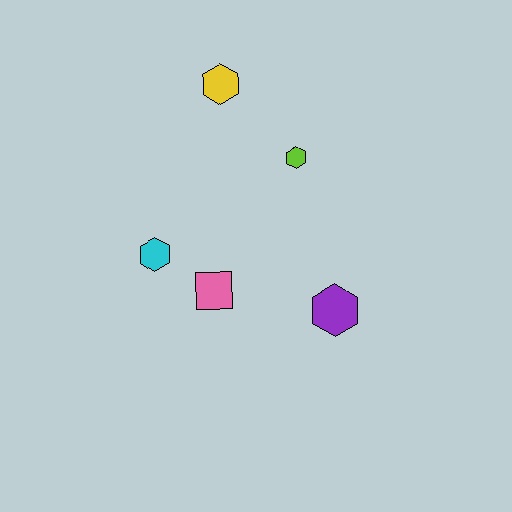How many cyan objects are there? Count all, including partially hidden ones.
There is 1 cyan object.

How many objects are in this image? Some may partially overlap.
There are 5 objects.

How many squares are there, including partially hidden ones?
There is 1 square.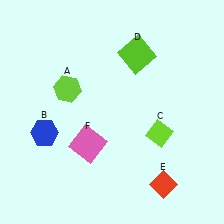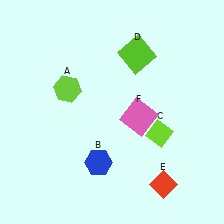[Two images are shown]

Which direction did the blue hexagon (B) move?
The blue hexagon (B) moved right.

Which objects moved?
The objects that moved are: the blue hexagon (B), the pink square (F).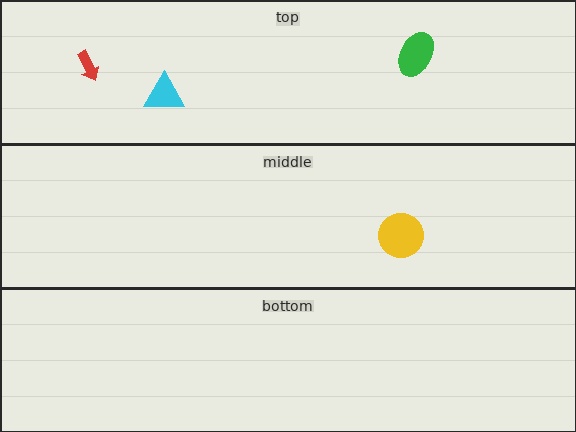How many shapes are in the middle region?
1.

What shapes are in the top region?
The cyan triangle, the green ellipse, the red arrow.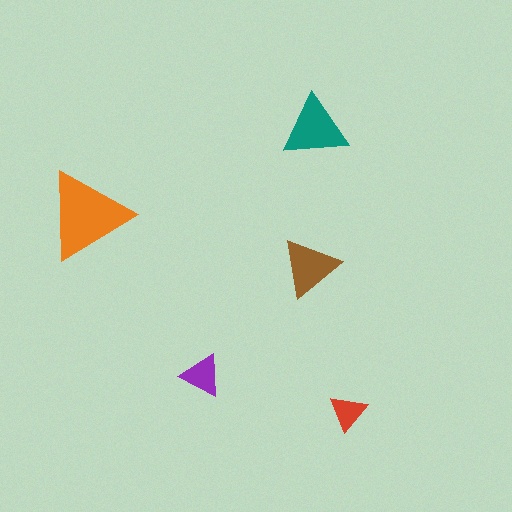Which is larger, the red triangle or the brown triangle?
The brown one.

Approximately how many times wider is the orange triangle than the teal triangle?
About 1.5 times wider.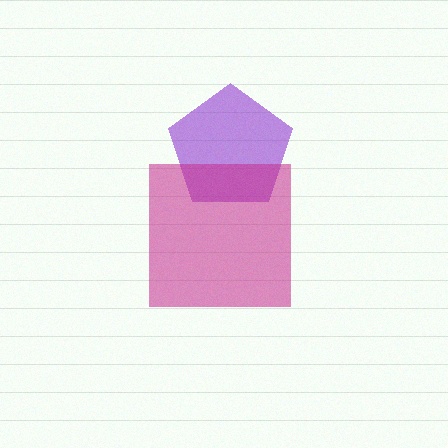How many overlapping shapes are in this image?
There are 2 overlapping shapes in the image.